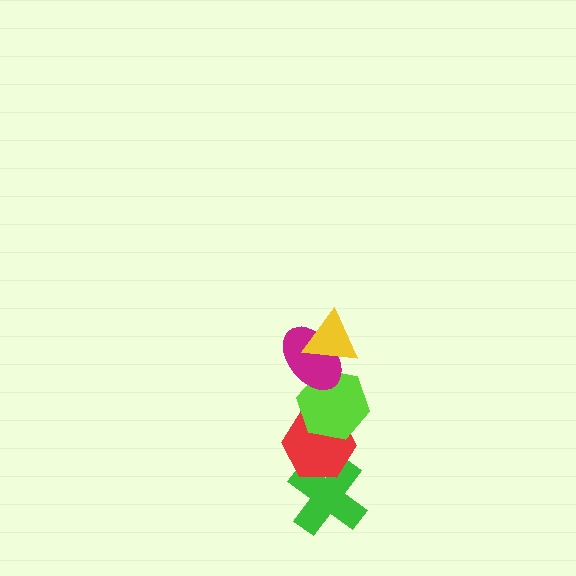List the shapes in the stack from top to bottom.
From top to bottom: the yellow triangle, the magenta ellipse, the lime hexagon, the red hexagon, the green cross.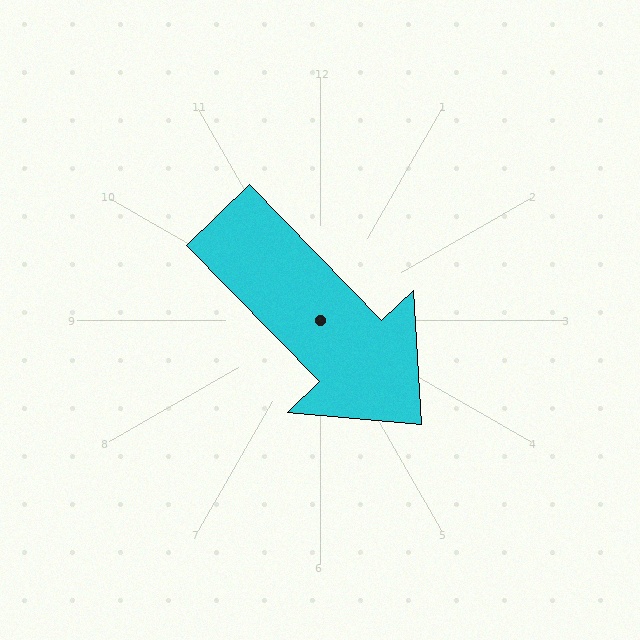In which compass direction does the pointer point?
Southeast.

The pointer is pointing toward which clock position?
Roughly 5 o'clock.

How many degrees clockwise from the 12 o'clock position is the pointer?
Approximately 136 degrees.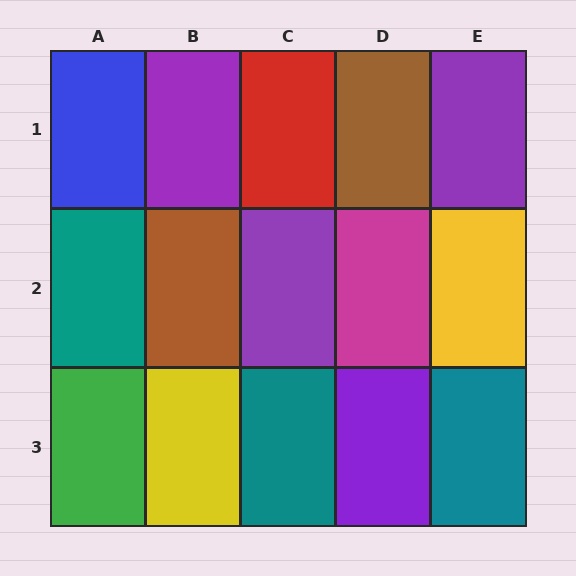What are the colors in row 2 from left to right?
Teal, brown, purple, magenta, yellow.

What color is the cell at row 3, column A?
Green.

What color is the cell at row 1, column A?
Blue.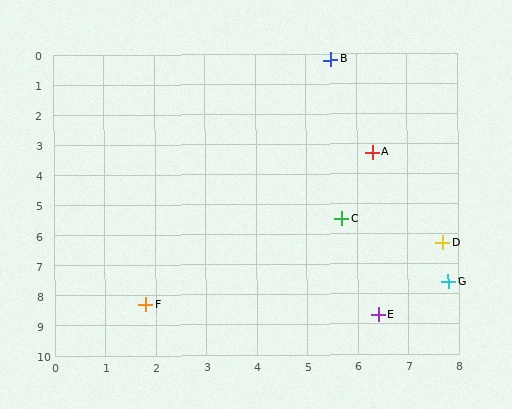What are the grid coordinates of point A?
Point A is at approximately (6.3, 3.3).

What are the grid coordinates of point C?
Point C is at approximately (5.7, 5.5).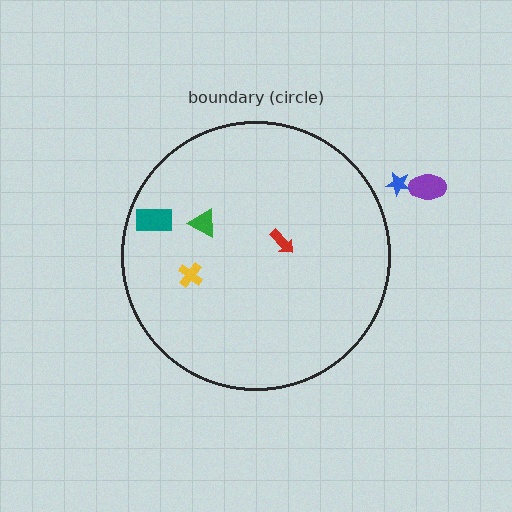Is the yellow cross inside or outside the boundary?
Inside.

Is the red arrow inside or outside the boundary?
Inside.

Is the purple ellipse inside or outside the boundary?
Outside.